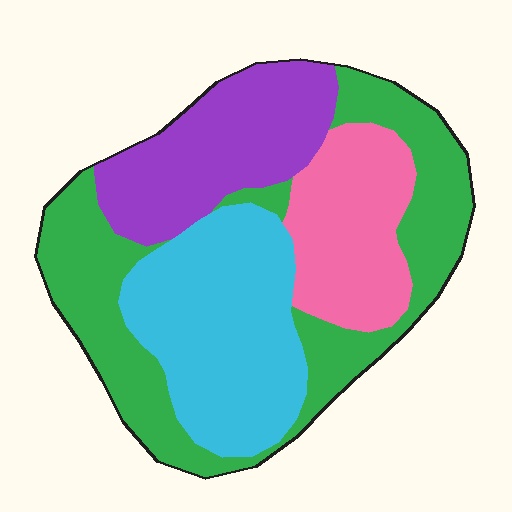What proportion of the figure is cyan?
Cyan covers around 25% of the figure.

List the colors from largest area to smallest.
From largest to smallest: green, cyan, purple, pink.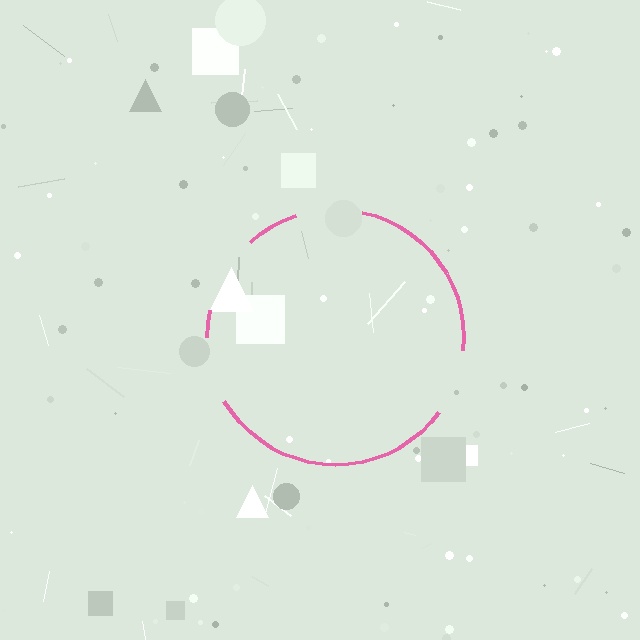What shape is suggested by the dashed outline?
The dashed outline suggests a circle.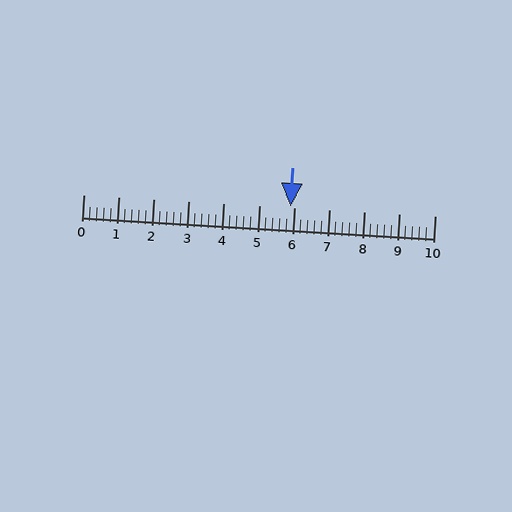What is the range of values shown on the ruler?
The ruler shows values from 0 to 10.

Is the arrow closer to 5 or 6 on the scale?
The arrow is closer to 6.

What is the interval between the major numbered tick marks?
The major tick marks are spaced 1 units apart.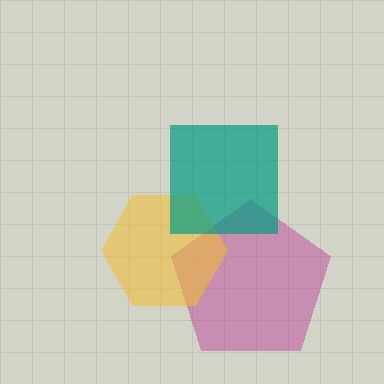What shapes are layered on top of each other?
The layered shapes are: a magenta pentagon, a yellow hexagon, a teal square.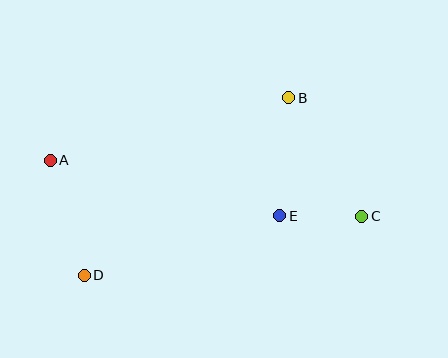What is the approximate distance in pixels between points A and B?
The distance between A and B is approximately 247 pixels.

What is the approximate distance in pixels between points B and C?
The distance between B and C is approximately 139 pixels.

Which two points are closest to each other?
Points C and E are closest to each other.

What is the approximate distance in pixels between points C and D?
The distance between C and D is approximately 284 pixels.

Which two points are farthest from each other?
Points A and C are farthest from each other.